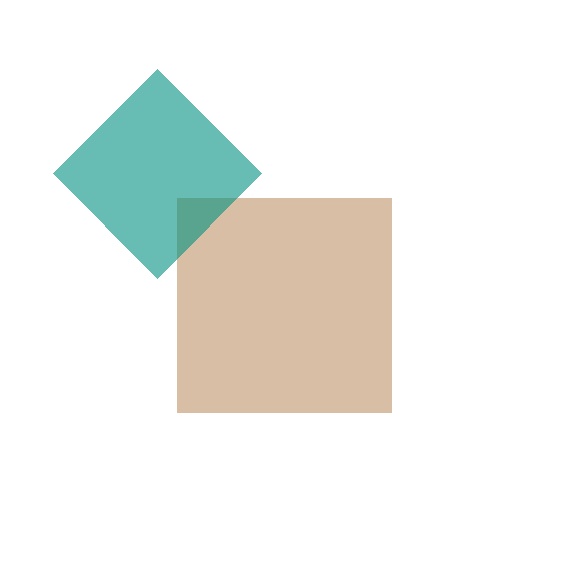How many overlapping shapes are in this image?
There are 2 overlapping shapes in the image.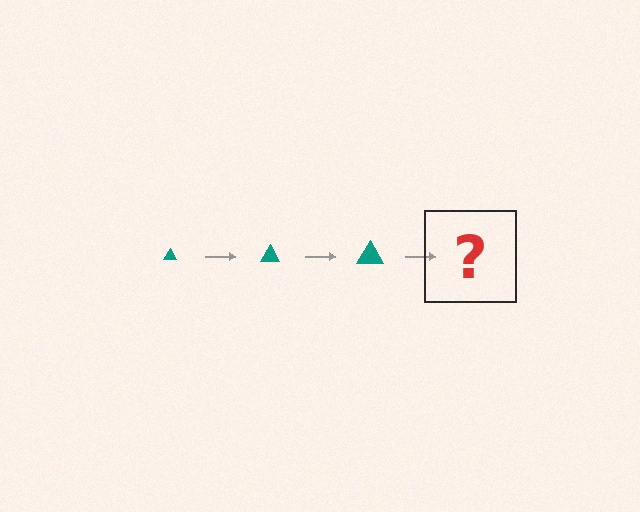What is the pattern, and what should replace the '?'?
The pattern is that the triangle gets progressively larger each step. The '?' should be a teal triangle, larger than the previous one.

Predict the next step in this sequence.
The next step is a teal triangle, larger than the previous one.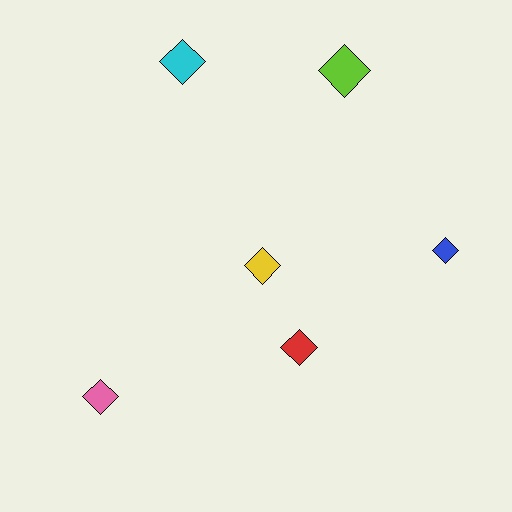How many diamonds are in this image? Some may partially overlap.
There are 6 diamonds.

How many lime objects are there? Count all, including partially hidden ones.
There is 1 lime object.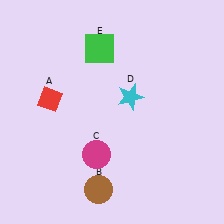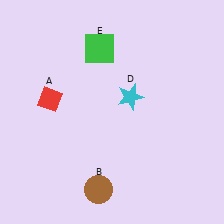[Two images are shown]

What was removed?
The magenta circle (C) was removed in Image 2.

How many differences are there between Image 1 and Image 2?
There is 1 difference between the two images.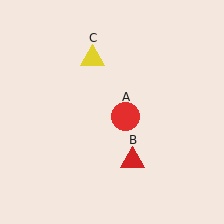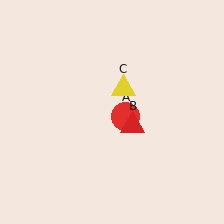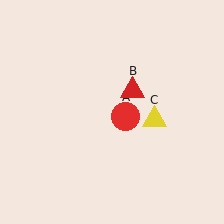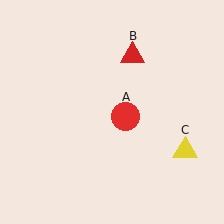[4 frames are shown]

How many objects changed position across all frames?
2 objects changed position: red triangle (object B), yellow triangle (object C).